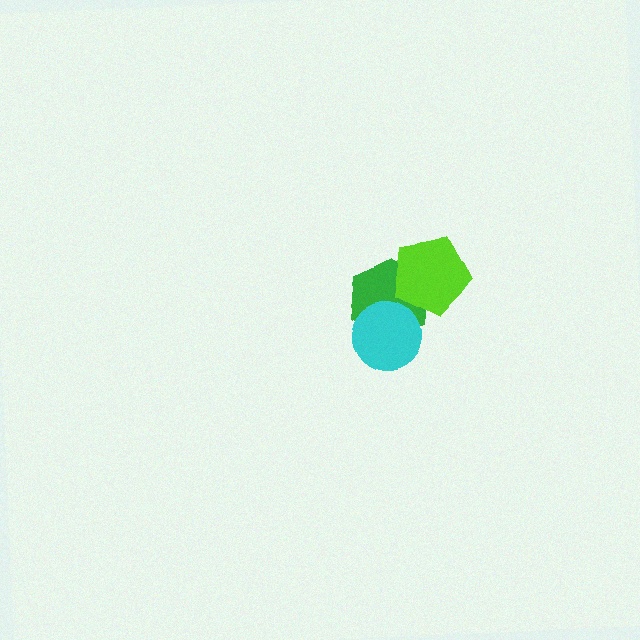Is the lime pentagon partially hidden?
No, no other shape covers it.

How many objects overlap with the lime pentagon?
1 object overlaps with the lime pentagon.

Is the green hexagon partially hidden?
Yes, it is partially covered by another shape.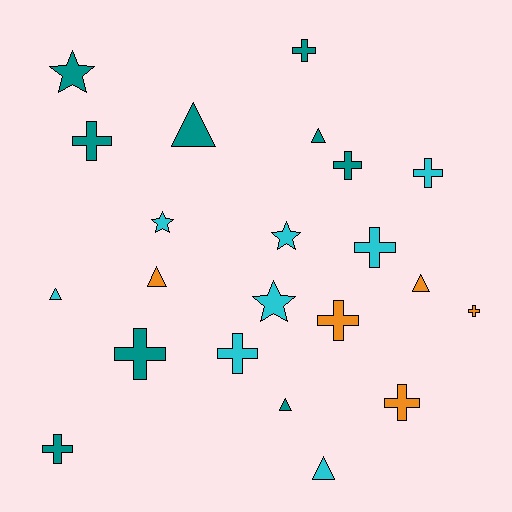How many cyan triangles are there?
There are 2 cyan triangles.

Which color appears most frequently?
Teal, with 9 objects.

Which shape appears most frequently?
Cross, with 11 objects.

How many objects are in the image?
There are 22 objects.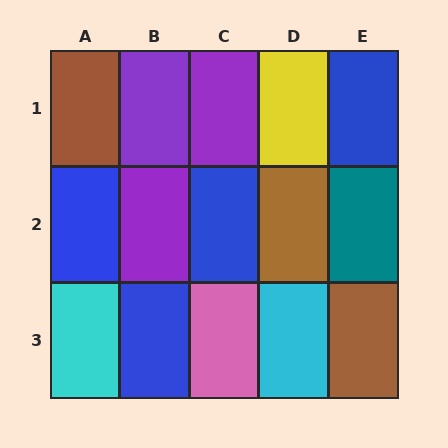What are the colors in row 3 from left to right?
Cyan, blue, pink, cyan, brown.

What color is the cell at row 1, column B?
Purple.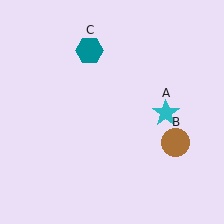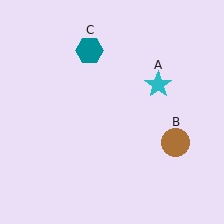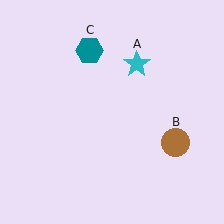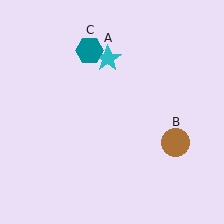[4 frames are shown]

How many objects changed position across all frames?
1 object changed position: cyan star (object A).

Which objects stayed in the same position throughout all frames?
Brown circle (object B) and teal hexagon (object C) remained stationary.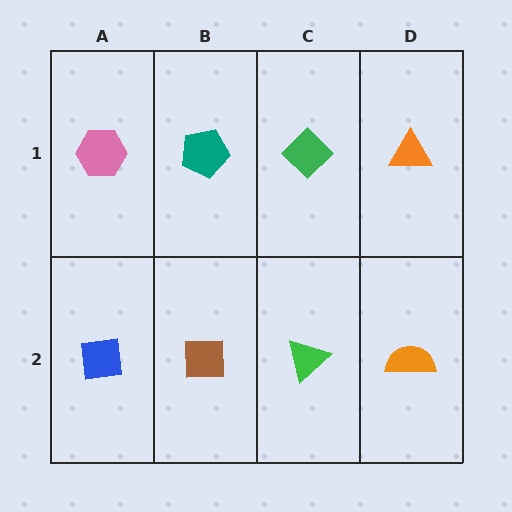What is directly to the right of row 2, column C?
An orange semicircle.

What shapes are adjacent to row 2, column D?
An orange triangle (row 1, column D), a green triangle (row 2, column C).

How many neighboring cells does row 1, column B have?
3.